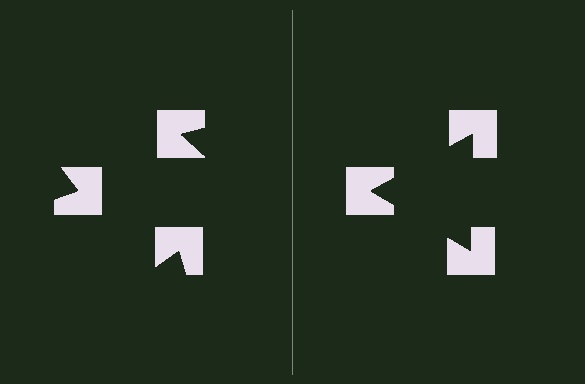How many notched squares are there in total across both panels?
6 — 3 on each side.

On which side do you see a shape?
An illusory triangle appears on the right side. On the left side the wedge cuts are rotated, so no coherent shape forms.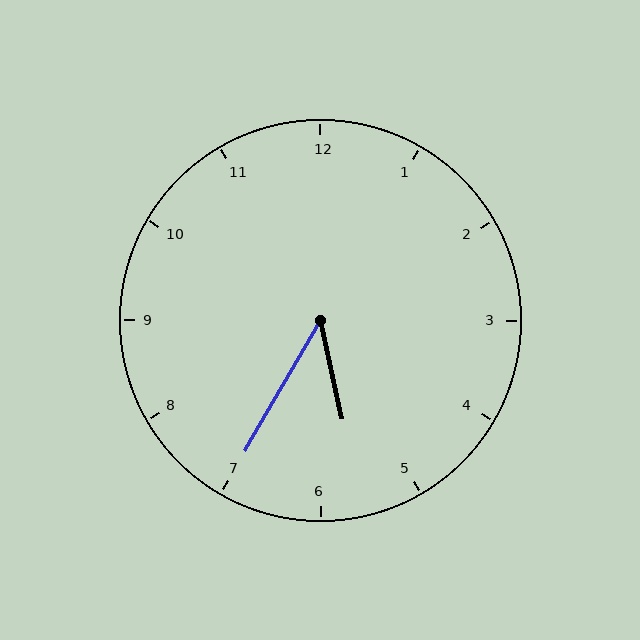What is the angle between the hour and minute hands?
Approximately 42 degrees.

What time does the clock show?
5:35.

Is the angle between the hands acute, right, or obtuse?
It is acute.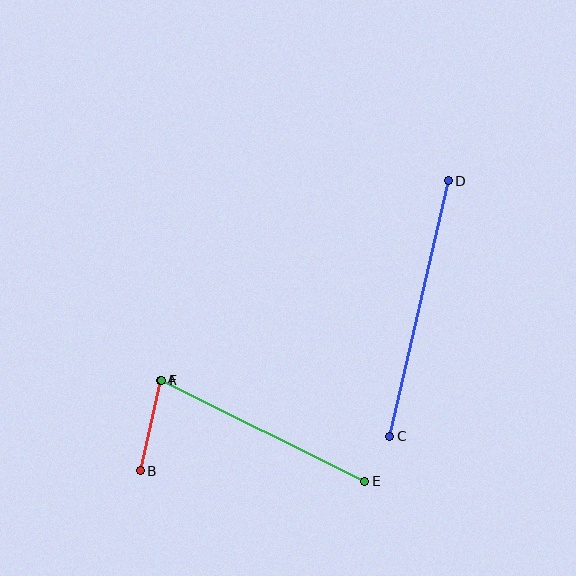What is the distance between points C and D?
The distance is approximately 262 pixels.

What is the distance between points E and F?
The distance is approximately 227 pixels.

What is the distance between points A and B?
The distance is approximately 93 pixels.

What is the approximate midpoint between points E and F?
The midpoint is at approximately (263, 431) pixels.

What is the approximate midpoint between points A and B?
The midpoint is at approximately (150, 426) pixels.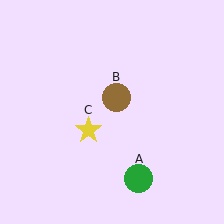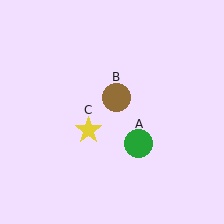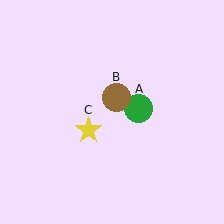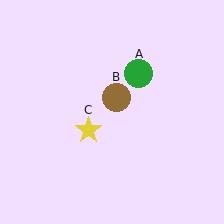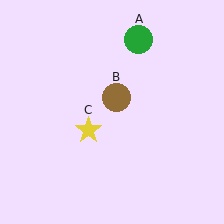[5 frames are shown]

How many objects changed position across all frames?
1 object changed position: green circle (object A).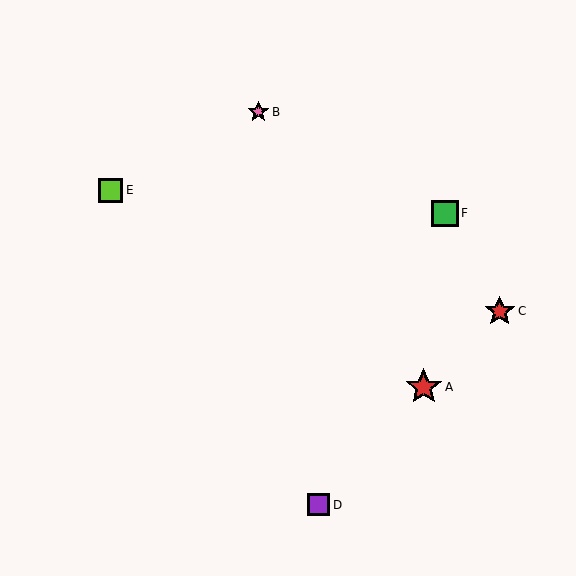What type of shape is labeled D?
Shape D is a purple square.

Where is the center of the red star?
The center of the red star is at (424, 387).